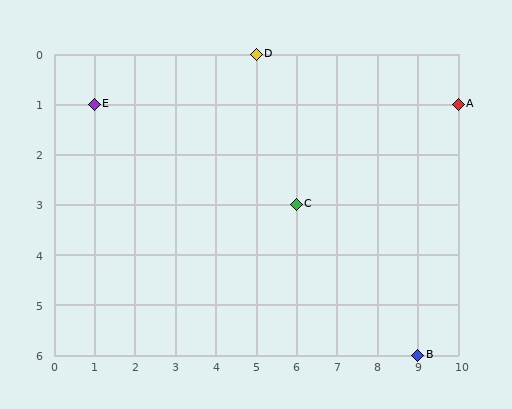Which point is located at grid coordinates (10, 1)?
Point A is at (10, 1).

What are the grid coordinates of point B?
Point B is at grid coordinates (9, 6).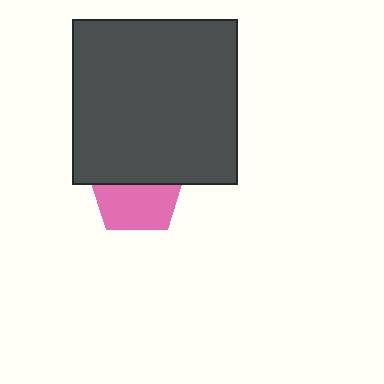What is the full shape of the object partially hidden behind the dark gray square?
The partially hidden object is a pink pentagon.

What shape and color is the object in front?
The object in front is a dark gray square.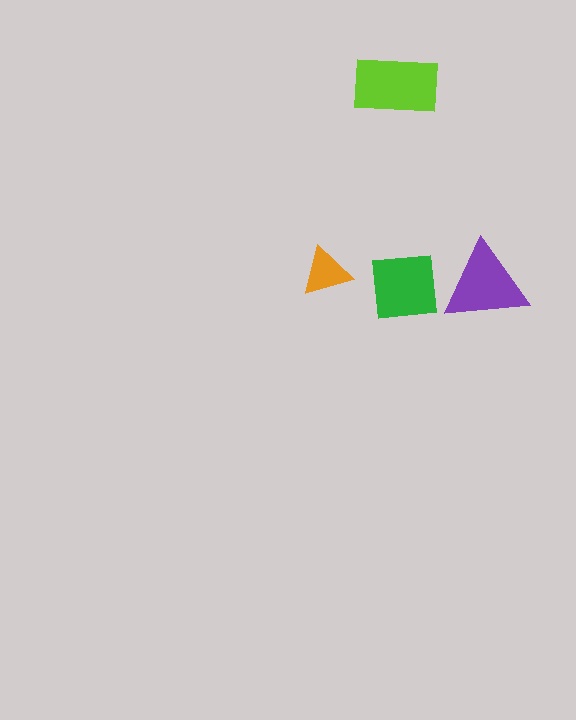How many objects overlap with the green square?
1 object overlaps with the green square.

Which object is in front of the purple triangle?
The green square is in front of the purple triangle.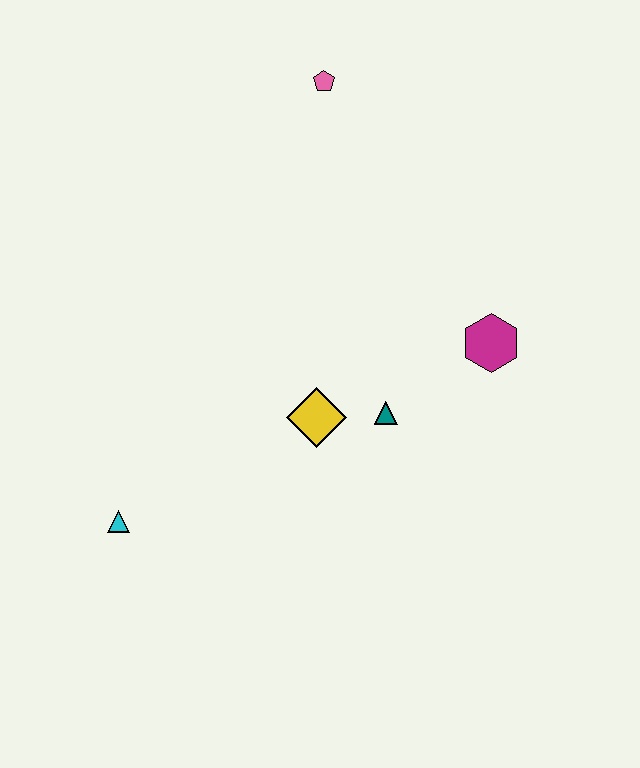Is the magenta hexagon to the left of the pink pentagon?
No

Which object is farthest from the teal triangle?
The pink pentagon is farthest from the teal triangle.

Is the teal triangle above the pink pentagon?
No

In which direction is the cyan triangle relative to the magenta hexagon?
The cyan triangle is to the left of the magenta hexagon.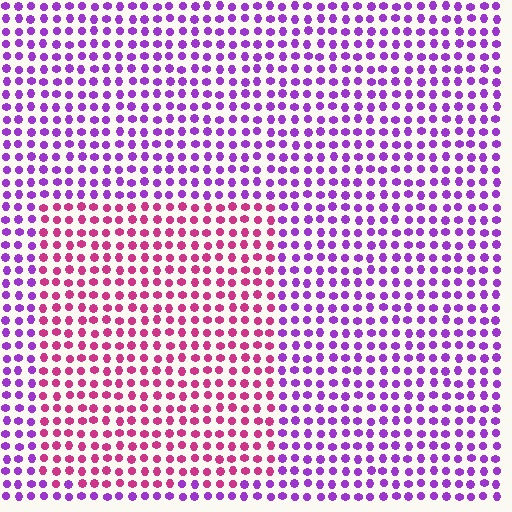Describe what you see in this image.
The image is filled with small purple elements in a uniform arrangement. A rectangle-shaped region is visible where the elements are tinted to a slightly different hue, forming a subtle color boundary.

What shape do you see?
I see a rectangle.